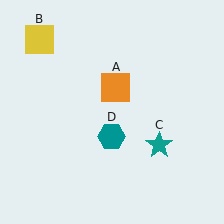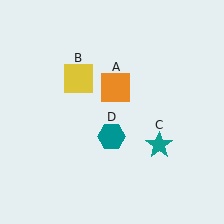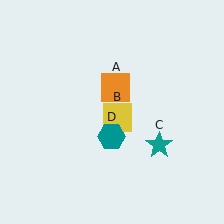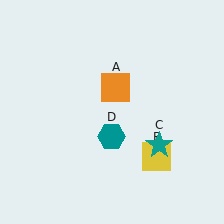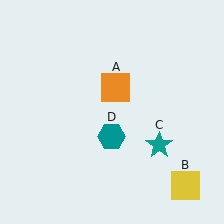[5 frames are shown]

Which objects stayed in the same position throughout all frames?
Orange square (object A) and teal star (object C) and teal hexagon (object D) remained stationary.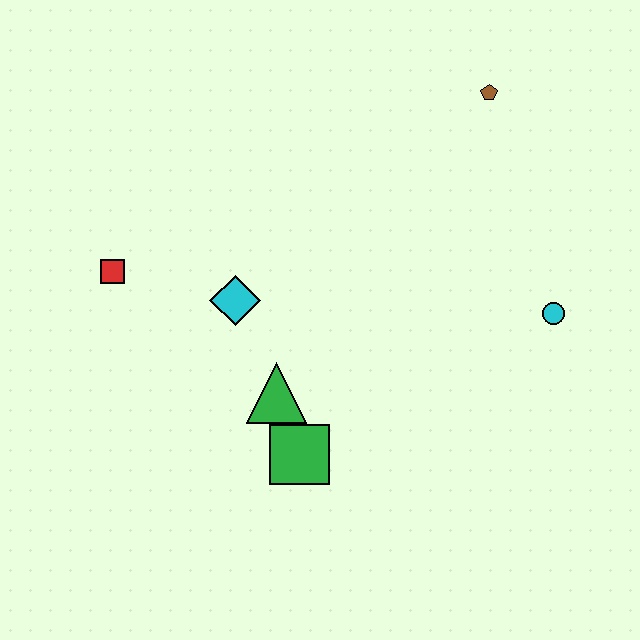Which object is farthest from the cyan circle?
The red square is farthest from the cyan circle.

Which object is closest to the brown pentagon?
The cyan circle is closest to the brown pentagon.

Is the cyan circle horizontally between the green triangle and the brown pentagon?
No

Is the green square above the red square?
No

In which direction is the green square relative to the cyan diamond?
The green square is below the cyan diamond.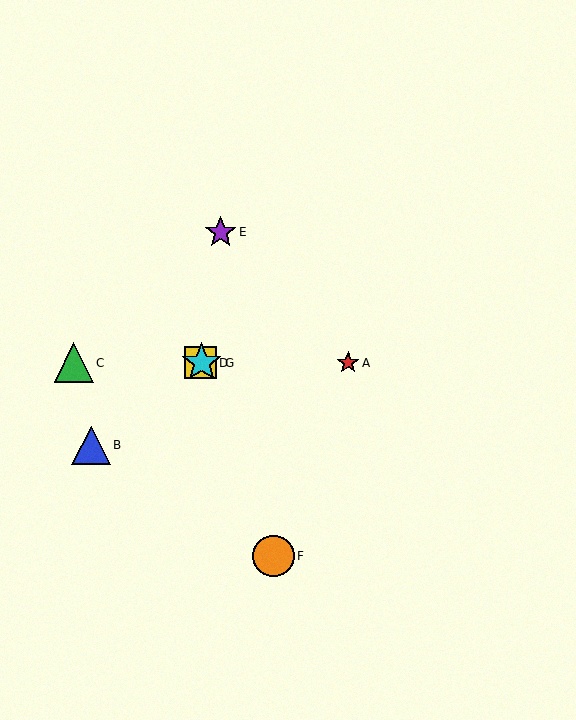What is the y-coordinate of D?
Object D is at y≈363.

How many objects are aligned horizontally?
4 objects (A, C, D, G) are aligned horizontally.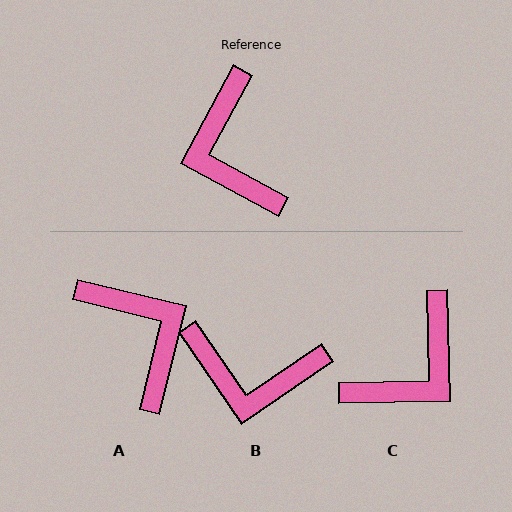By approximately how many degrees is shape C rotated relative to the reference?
Approximately 120 degrees counter-clockwise.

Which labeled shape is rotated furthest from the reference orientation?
A, about 165 degrees away.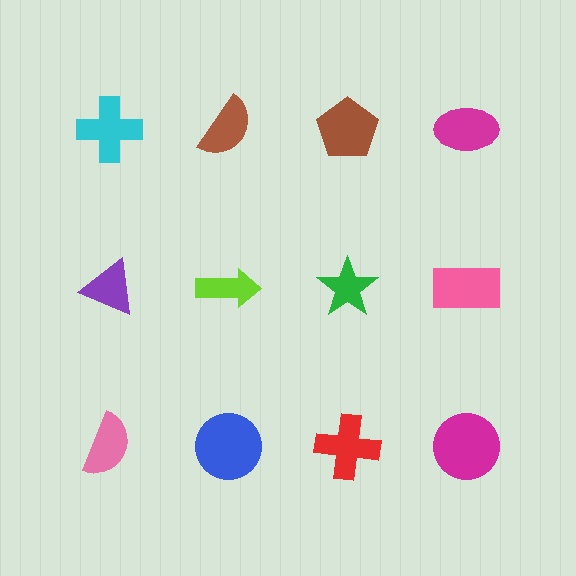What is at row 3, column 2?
A blue circle.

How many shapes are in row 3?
4 shapes.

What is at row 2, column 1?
A purple triangle.